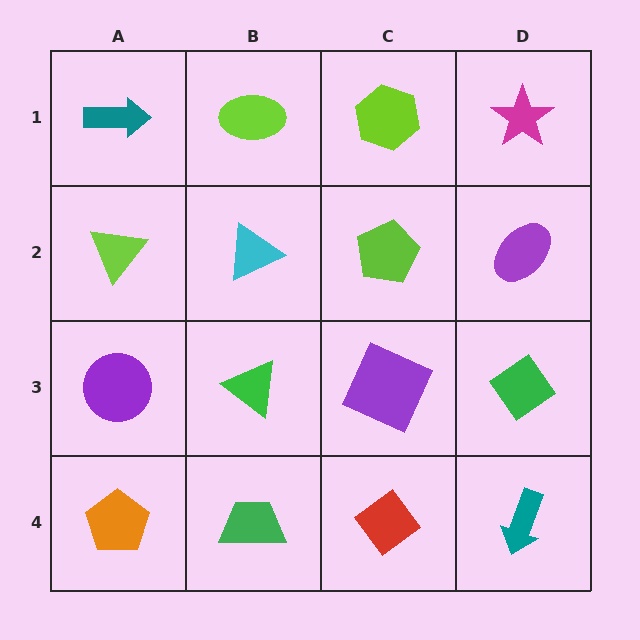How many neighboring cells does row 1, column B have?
3.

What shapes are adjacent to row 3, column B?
A cyan triangle (row 2, column B), a green trapezoid (row 4, column B), a purple circle (row 3, column A), a purple square (row 3, column C).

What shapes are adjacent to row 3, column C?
A lime pentagon (row 2, column C), a red diamond (row 4, column C), a green triangle (row 3, column B), a green diamond (row 3, column D).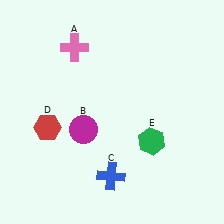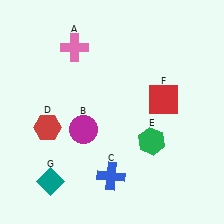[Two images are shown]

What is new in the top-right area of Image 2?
A red square (F) was added in the top-right area of Image 2.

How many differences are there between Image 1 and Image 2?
There are 2 differences between the two images.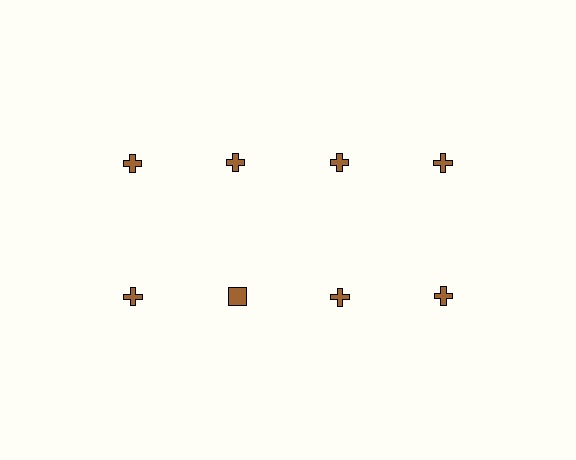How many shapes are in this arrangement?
There are 8 shapes arranged in a grid pattern.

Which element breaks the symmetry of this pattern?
The brown square in the second row, second from left column breaks the symmetry. All other shapes are brown crosses.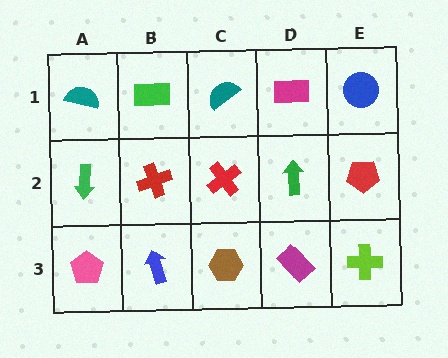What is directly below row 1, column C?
A red cross.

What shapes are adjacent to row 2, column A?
A teal semicircle (row 1, column A), a pink pentagon (row 3, column A), a red cross (row 2, column B).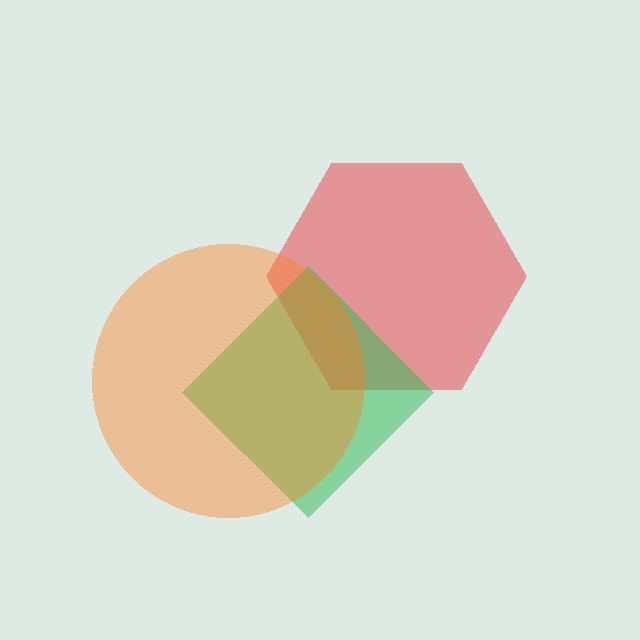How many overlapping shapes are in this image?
There are 3 overlapping shapes in the image.